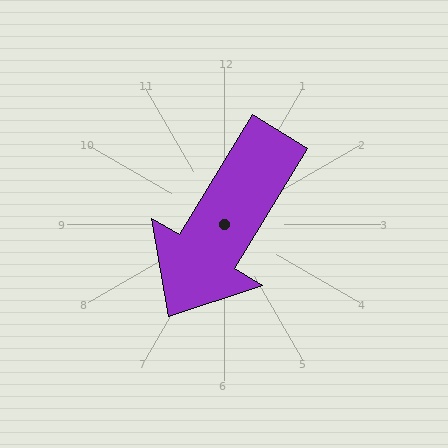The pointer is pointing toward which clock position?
Roughly 7 o'clock.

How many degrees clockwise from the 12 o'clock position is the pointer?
Approximately 211 degrees.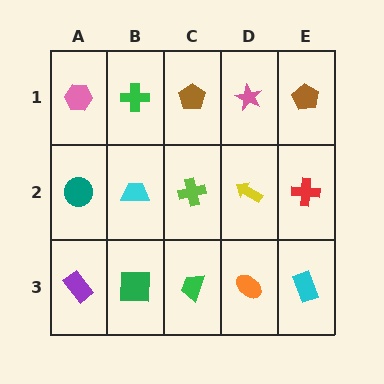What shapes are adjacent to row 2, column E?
A brown pentagon (row 1, column E), a cyan rectangle (row 3, column E), a yellow arrow (row 2, column D).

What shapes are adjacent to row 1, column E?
A red cross (row 2, column E), a pink star (row 1, column D).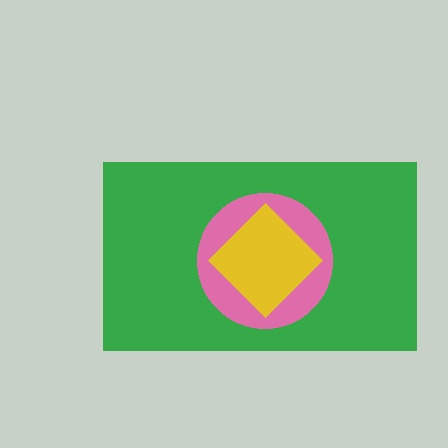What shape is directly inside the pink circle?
The yellow diamond.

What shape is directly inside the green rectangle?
The pink circle.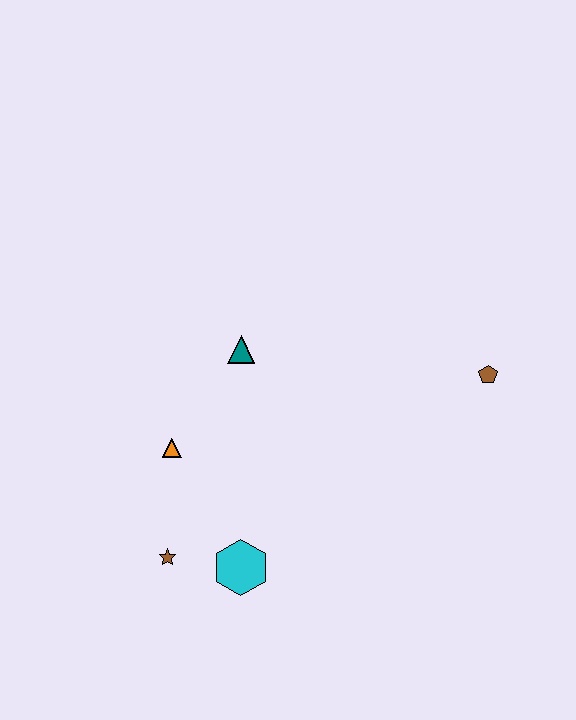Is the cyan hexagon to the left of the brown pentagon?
Yes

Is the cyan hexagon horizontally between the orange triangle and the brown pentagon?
Yes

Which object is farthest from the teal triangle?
The brown pentagon is farthest from the teal triangle.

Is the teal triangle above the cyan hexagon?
Yes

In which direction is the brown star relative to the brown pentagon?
The brown star is to the left of the brown pentagon.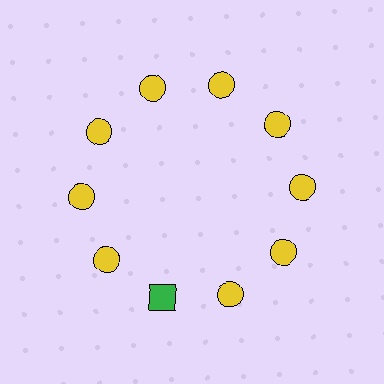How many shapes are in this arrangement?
There are 10 shapes arranged in a ring pattern.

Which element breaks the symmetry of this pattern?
The green square at roughly the 7 o'clock position breaks the symmetry. All other shapes are yellow circles.